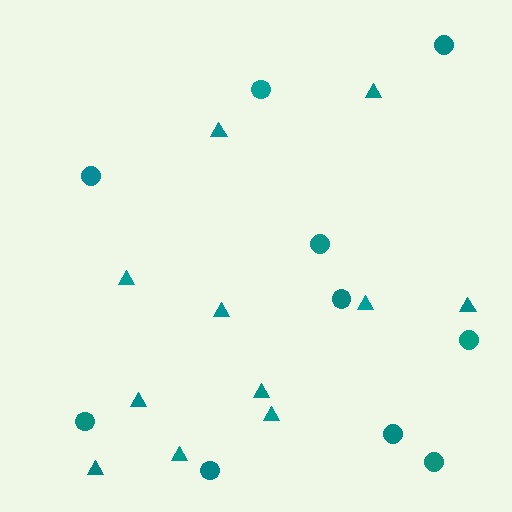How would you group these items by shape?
There are 2 groups: one group of circles (10) and one group of triangles (11).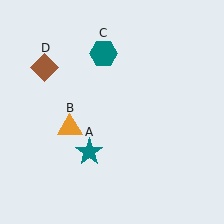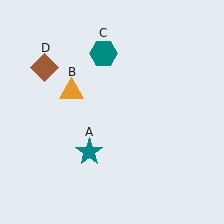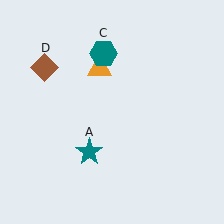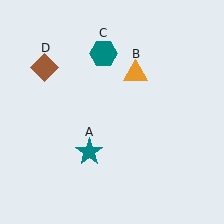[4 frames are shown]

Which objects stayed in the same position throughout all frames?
Teal star (object A) and teal hexagon (object C) and brown diamond (object D) remained stationary.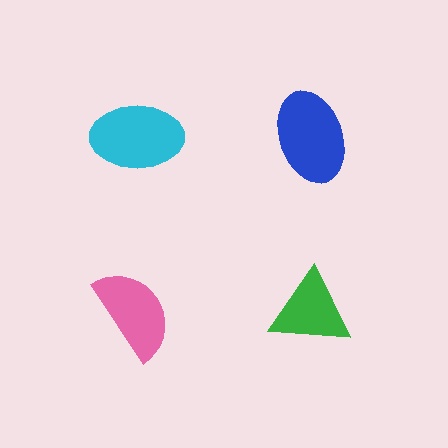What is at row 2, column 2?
A green triangle.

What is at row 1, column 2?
A blue ellipse.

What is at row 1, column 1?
A cyan ellipse.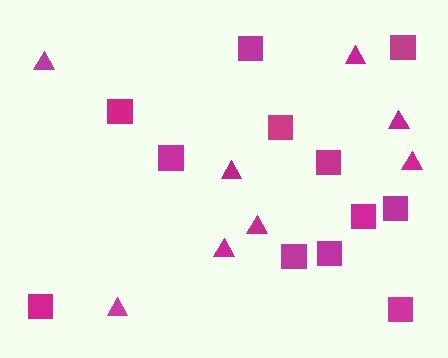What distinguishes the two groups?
There are 2 groups: one group of squares (12) and one group of triangles (8).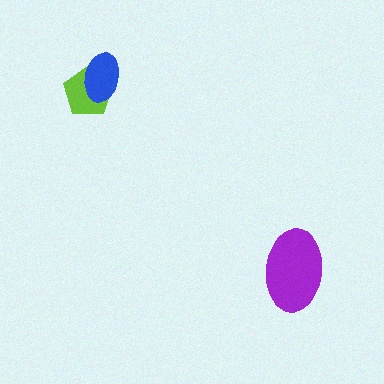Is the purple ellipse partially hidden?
No, no other shape covers it.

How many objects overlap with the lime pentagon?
1 object overlaps with the lime pentagon.